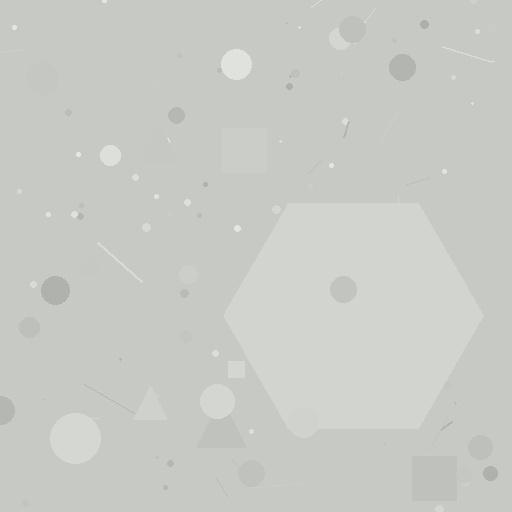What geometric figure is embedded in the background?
A hexagon is embedded in the background.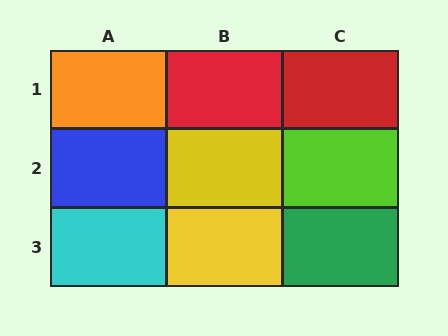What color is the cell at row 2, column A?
Blue.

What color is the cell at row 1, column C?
Red.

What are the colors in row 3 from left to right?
Cyan, yellow, green.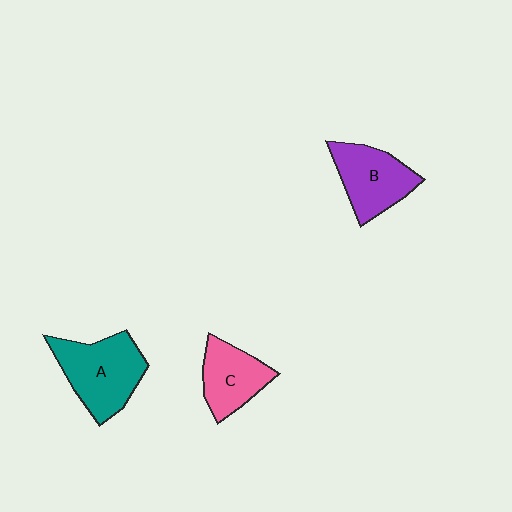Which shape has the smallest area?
Shape C (pink).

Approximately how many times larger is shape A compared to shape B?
Approximately 1.2 times.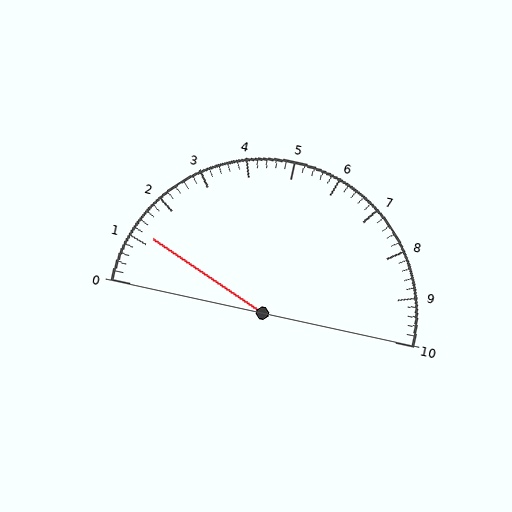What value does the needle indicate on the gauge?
The needle indicates approximately 1.2.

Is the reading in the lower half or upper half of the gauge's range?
The reading is in the lower half of the range (0 to 10).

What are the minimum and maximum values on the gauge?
The gauge ranges from 0 to 10.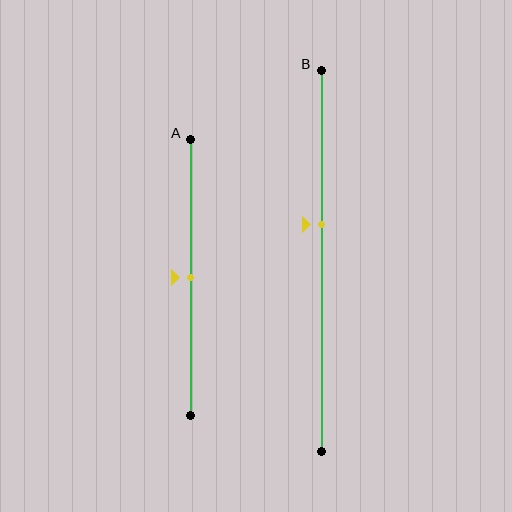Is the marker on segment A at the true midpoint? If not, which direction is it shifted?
Yes, the marker on segment A is at the true midpoint.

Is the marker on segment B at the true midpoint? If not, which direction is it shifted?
No, the marker on segment B is shifted upward by about 10% of the segment length.